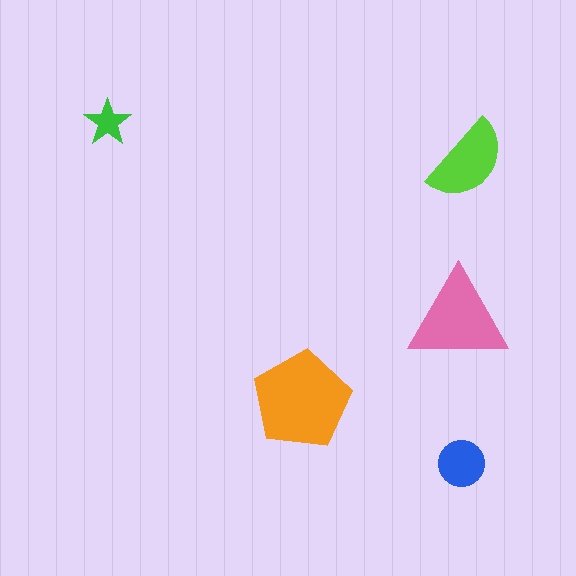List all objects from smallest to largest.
The green star, the blue circle, the lime semicircle, the pink triangle, the orange pentagon.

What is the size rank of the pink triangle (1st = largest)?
2nd.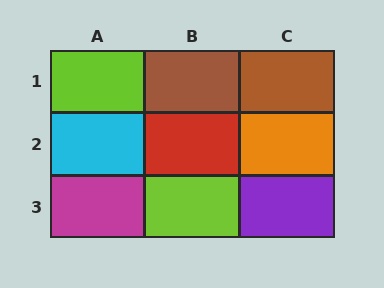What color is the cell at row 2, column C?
Orange.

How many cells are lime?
2 cells are lime.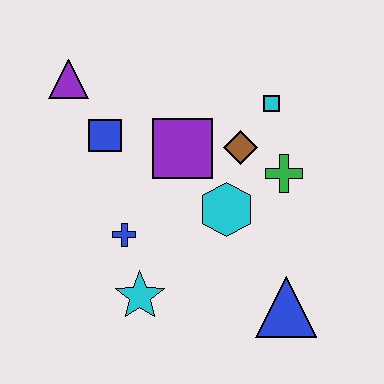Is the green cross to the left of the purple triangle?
No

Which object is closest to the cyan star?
The blue cross is closest to the cyan star.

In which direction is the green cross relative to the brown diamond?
The green cross is to the right of the brown diamond.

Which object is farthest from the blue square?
The blue triangle is farthest from the blue square.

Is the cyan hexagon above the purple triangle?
No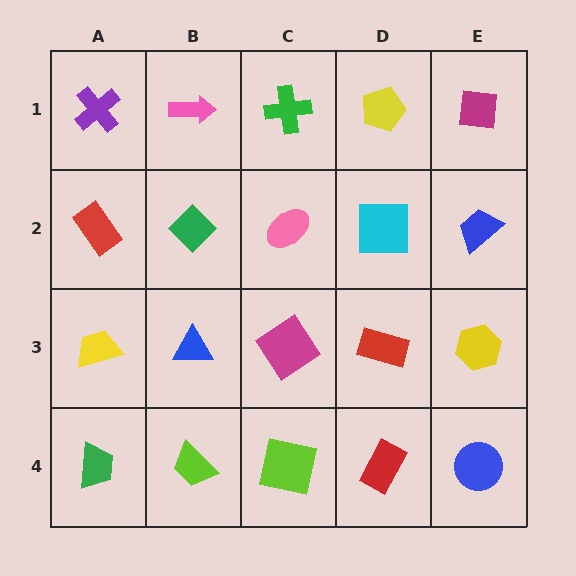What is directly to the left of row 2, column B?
A red rectangle.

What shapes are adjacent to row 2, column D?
A yellow pentagon (row 1, column D), a red rectangle (row 3, column D), a pink ellipse (row 2, column C), a blue trapezoid (row 2, column E).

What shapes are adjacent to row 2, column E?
A magenta square (row 1, column E), a yellow hexagon (row 3, column E), a cyan square (row 2, column D).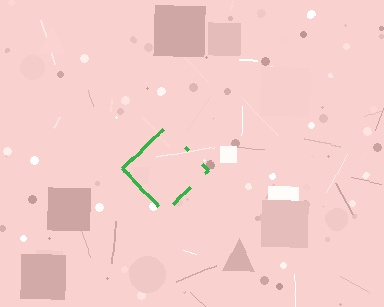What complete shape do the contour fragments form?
The contour fragments form a diamond.